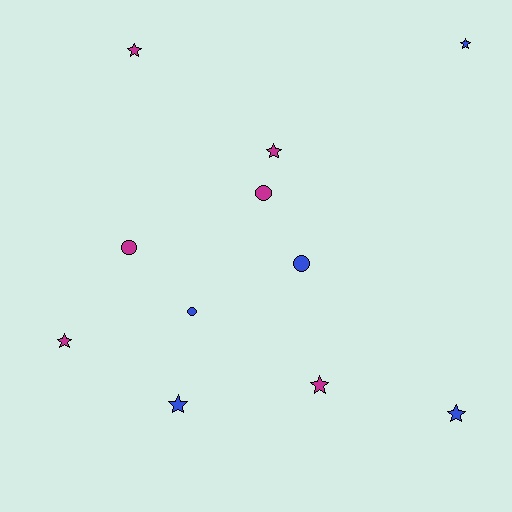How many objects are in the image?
There are 11 objects.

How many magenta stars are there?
There are 4 magenta stars.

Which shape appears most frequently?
Star, with 7 objects.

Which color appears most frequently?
Magenta, with 6 objects.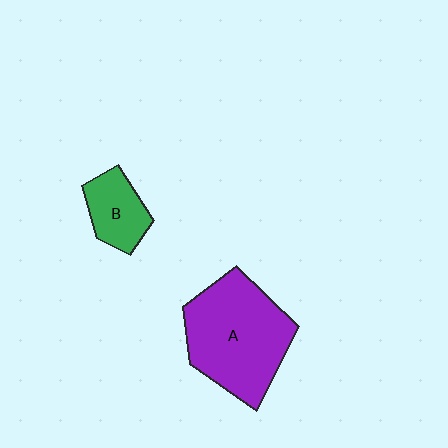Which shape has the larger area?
Shape A (purple).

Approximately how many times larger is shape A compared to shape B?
Approximately 2.6 times.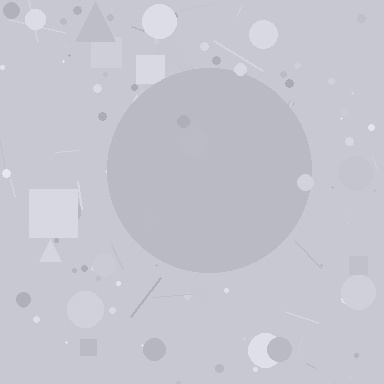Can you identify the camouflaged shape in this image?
The camouflaged shape is a circle.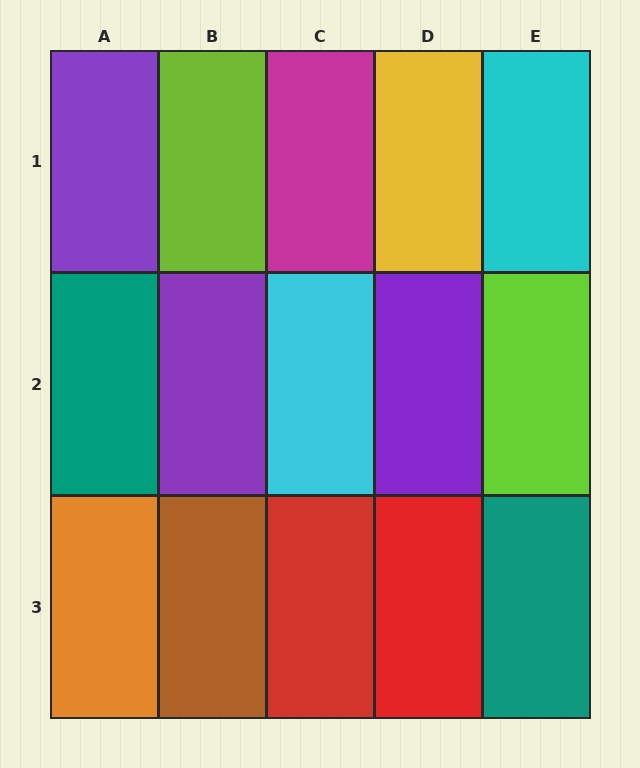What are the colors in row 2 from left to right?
Teal, purple, cyan, purple, lime.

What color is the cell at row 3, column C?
Red.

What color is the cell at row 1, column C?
Magenta.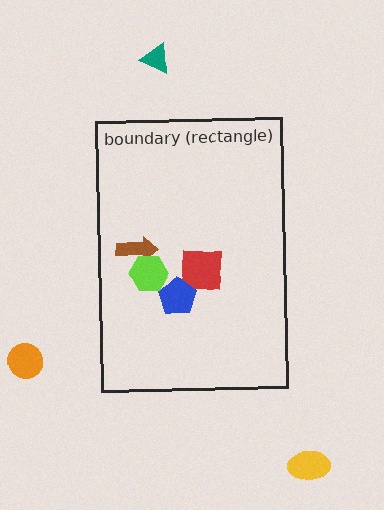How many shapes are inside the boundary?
4 inside, 3 outside.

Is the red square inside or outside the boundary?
Inside.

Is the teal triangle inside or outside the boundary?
Outside.